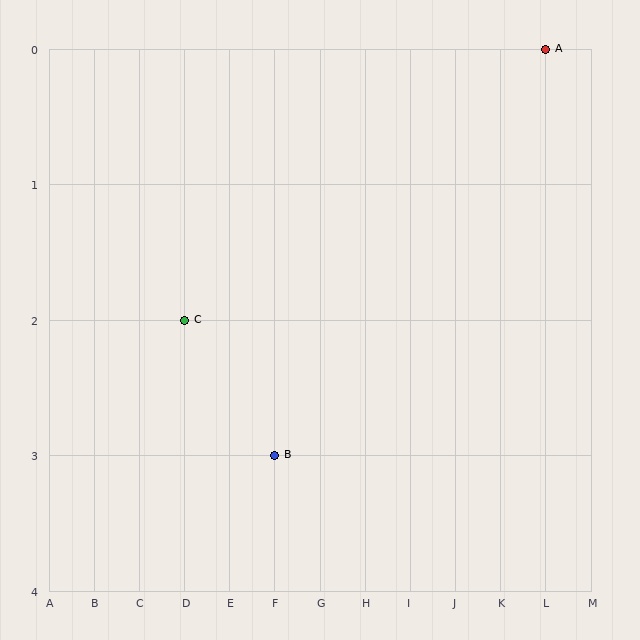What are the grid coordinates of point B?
Point B is at grid coordinates (F, 3).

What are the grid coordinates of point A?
Point A is at grid coordinates (L, 0).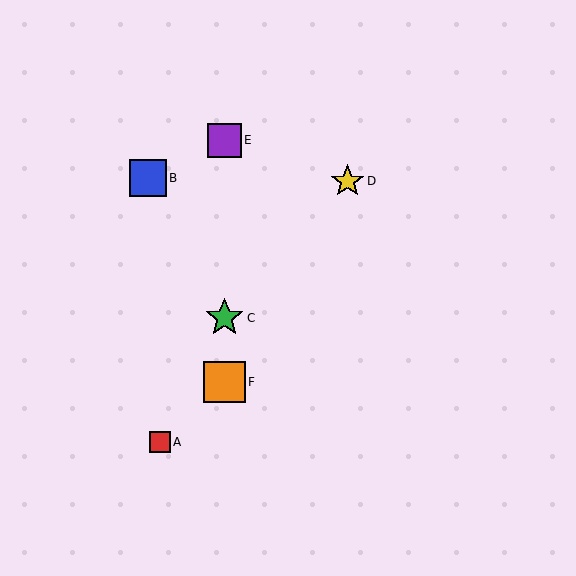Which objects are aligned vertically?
Objects C, E, F are aligned vertically.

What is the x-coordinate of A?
Object A is at x≈160.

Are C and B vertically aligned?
No, C is at x≈225 and B is at x≈148.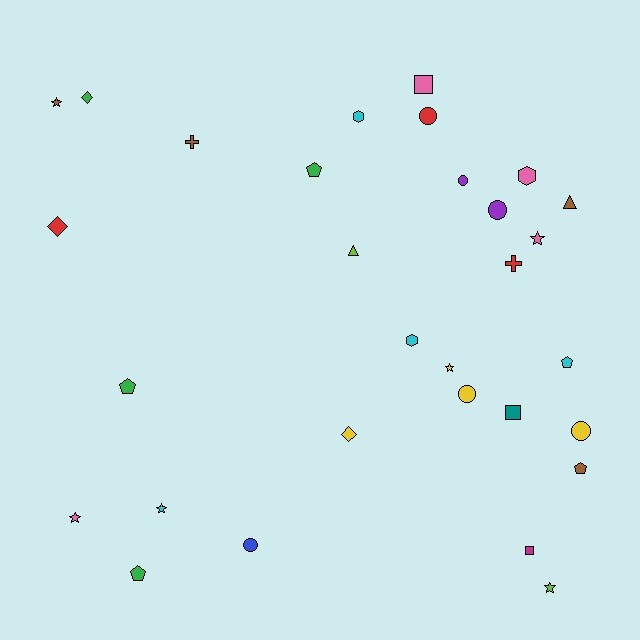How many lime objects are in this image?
There are 2 lime objects.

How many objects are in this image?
There are 30 objects.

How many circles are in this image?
There are 6 circles.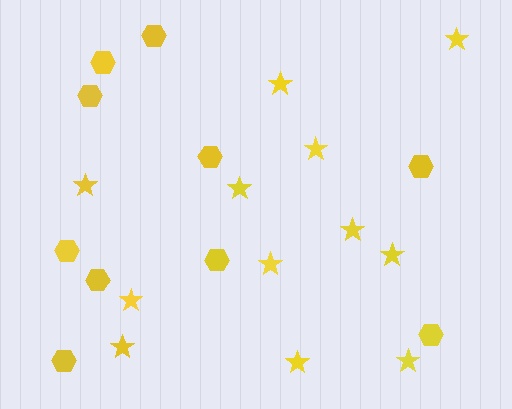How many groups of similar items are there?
There are 2 groups: one group of hexagons (10) and one group of stars (12).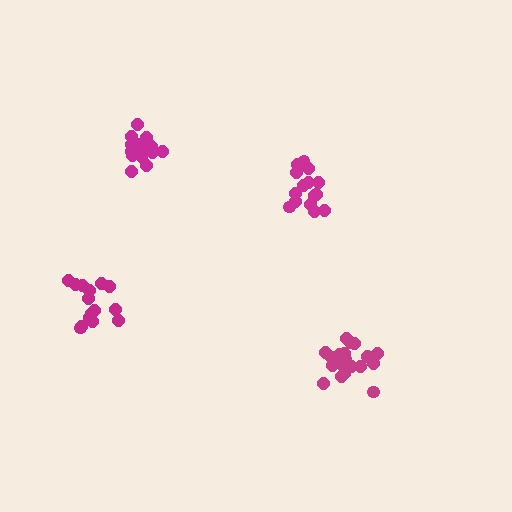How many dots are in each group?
Group 1: 21 dots, Group 2: 15 dots, Group 3: 15 dots, Group 4: 18 dots (69 total).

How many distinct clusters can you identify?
There are 4 distinct clusters.